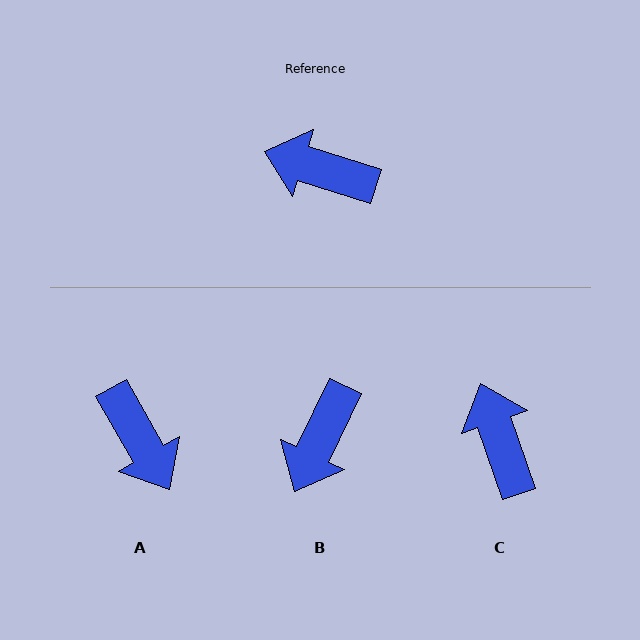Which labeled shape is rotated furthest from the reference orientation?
A, about 137 degrees away.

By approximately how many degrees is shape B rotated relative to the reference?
Approximately 82 degrees counter-clockwise.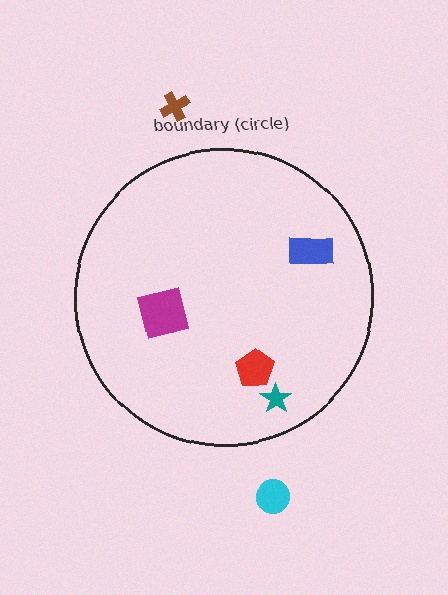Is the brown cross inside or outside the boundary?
Outside.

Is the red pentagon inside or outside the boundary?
Inside.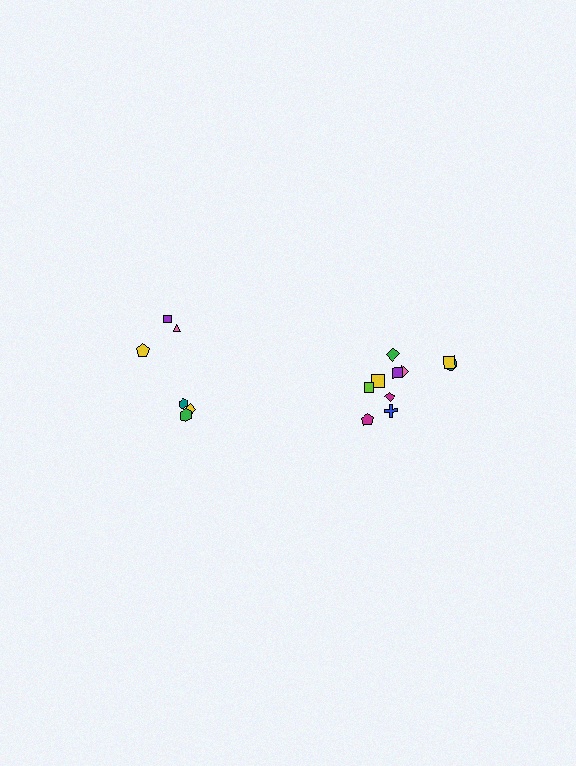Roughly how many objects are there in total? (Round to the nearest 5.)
Roughly 15 objects in total.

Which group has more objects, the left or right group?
The right group.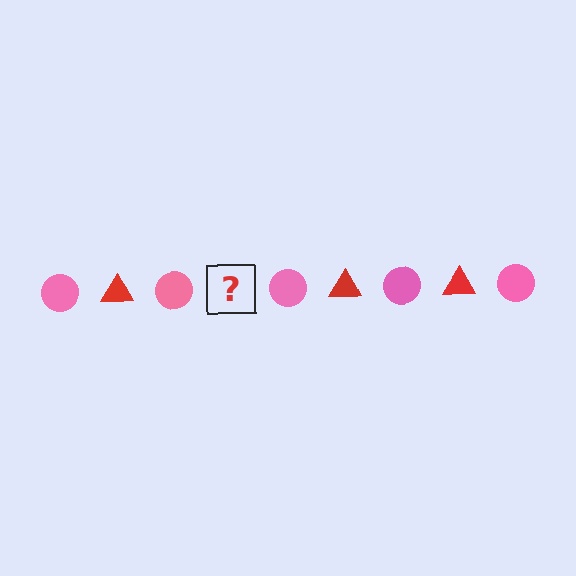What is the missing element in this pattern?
The missing element is a red triangle.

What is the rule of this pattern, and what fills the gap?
The rule is that the pattern alternates between pink circle and red triangle. The gap should be filled with a red triangle.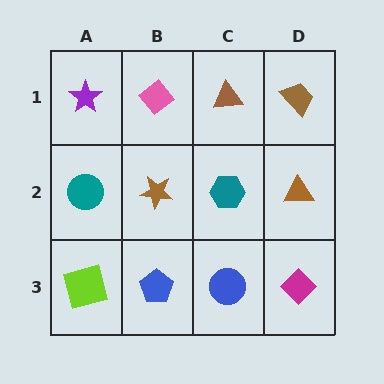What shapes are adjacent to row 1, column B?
A brown star (row 2, column B), a purple star (row 1, column A), a brown triangle (row 1, column C).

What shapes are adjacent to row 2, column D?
A brown trapezoid (row 1, column D), a magenta diamond (row 3, column D), a teal hexagon (row 2, column C).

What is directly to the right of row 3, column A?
A blue pentagon.